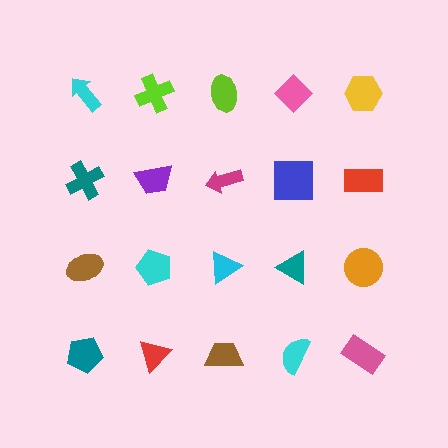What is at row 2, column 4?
A blue square.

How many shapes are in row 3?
5 shapes.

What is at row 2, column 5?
A red rectangle.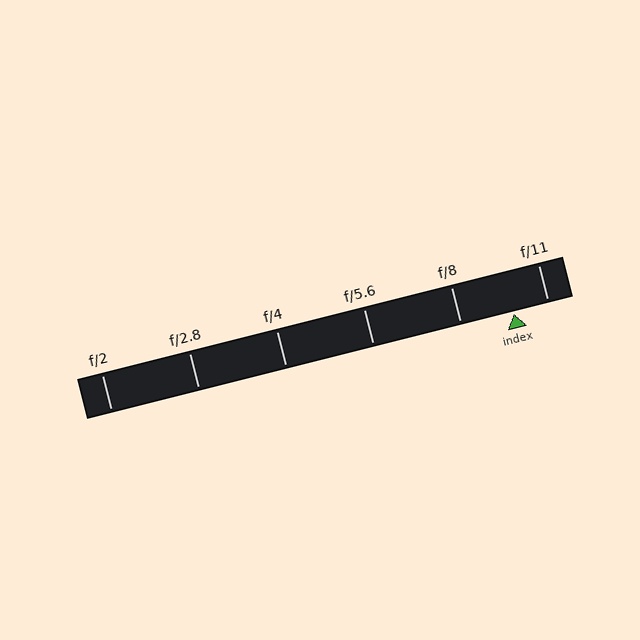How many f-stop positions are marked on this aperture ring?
There are 6 f-stop positions marked.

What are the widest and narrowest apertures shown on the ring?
The widest aperture shown is f/2 and the narrowest is f/11.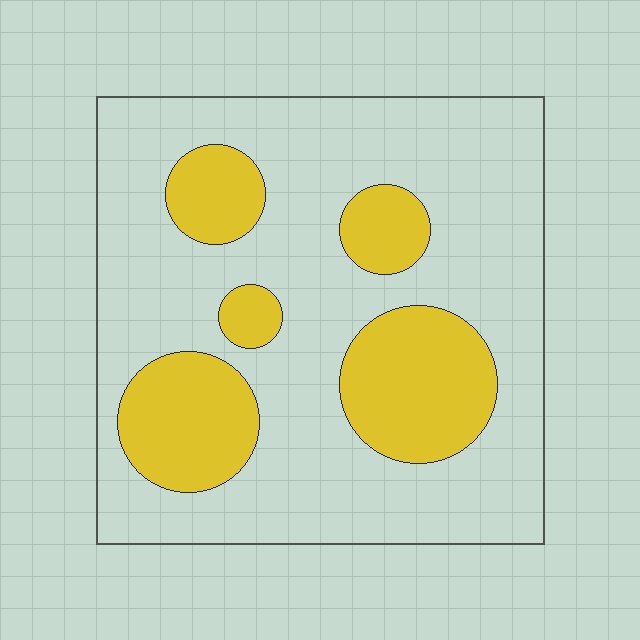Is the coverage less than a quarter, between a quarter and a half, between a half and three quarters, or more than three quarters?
Between a quarter and a half.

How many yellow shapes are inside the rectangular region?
5.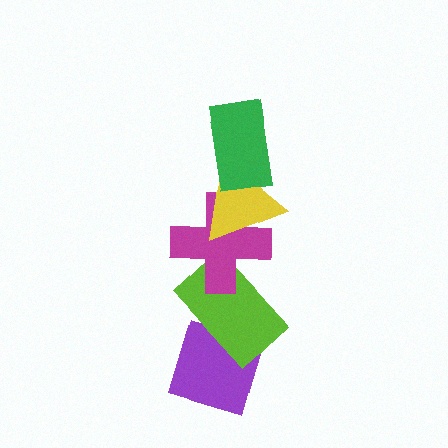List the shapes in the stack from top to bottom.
From top to bottom: the green rectangle, the yellow triangle, the magenta cross, the lime rectangle, the purple diamond.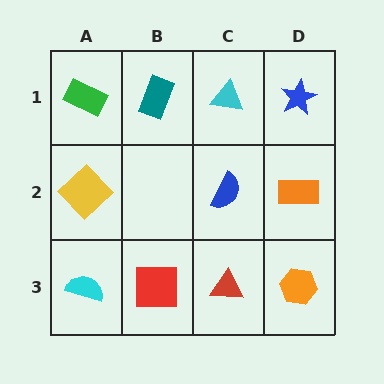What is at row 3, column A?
A cyan semicircle.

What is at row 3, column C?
A red triangle.